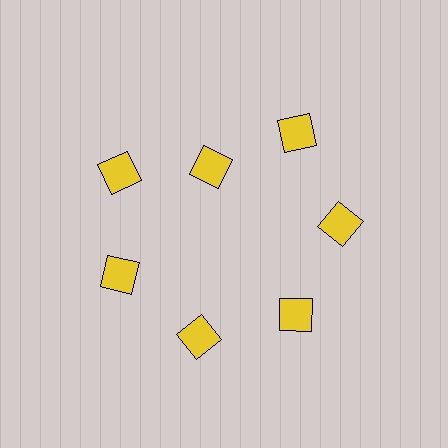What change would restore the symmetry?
The symmetry would be restored by moving it outward, back onto the ring so that all 7 diamonds sit at equal angles and equal distance from the center.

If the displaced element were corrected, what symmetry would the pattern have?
It would have 7-fold rotational symmetry — the pattern would map onto itself every 51 degrees.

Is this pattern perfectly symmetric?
No. The 7 yellow diamonds are arranged in a ring, but one element near the 12 o'clock position is pulled inward toward the center, breaking the 7-fold rotational symmetry.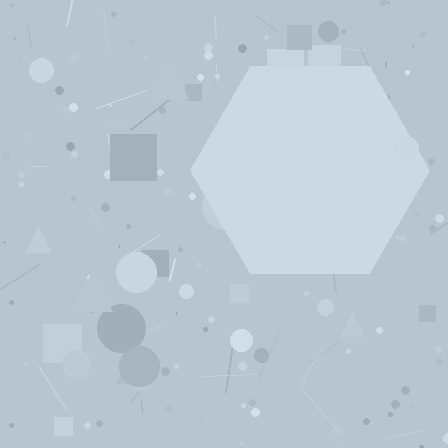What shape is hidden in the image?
A hexagon is hidden in the image.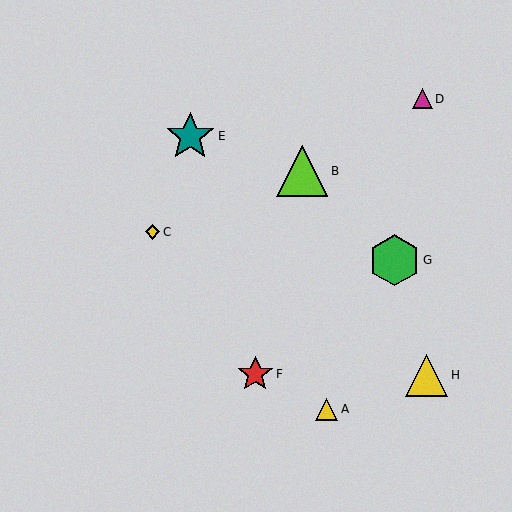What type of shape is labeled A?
Shape A is a yellow triangle.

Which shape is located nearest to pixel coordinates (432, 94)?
The magenta triangle (labeled D) at (422, 99) is nearest to that location.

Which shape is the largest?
The lime triangle (labeled B) is the largest.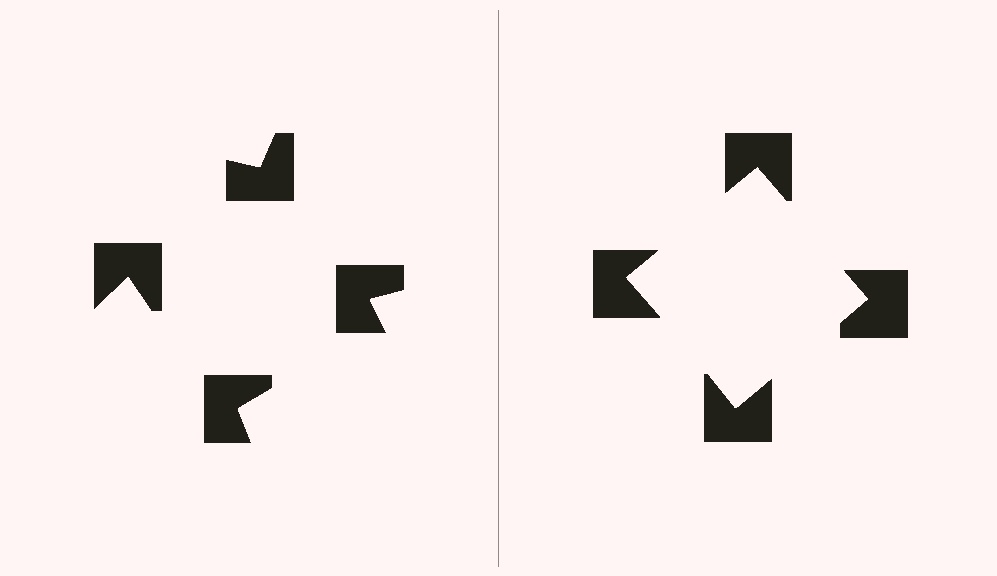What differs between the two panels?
The notched squares are positioned identically on both sides; only the wedge orientations differ. On the right they align to a square; on the left they are misaligned.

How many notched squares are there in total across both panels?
8 — 4 on each side.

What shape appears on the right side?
An illusory square.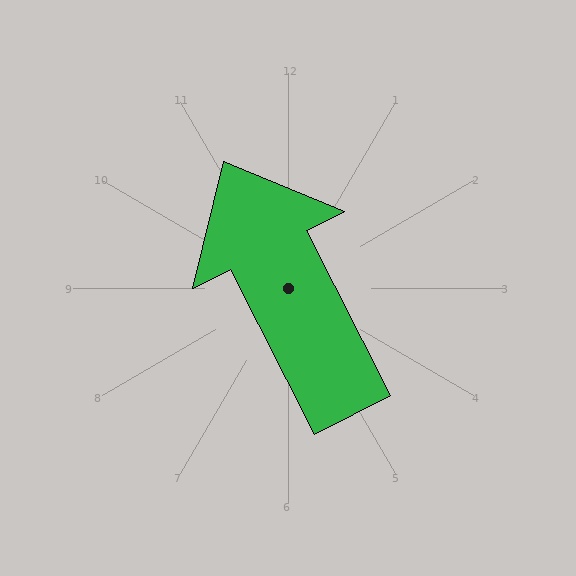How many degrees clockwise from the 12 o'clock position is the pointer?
Approximately 333 degrees.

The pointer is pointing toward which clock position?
Roughly 11 o'clock.